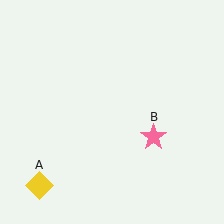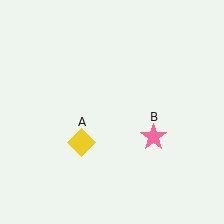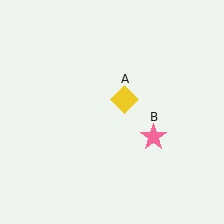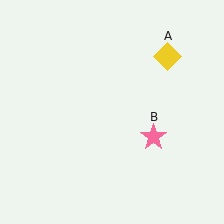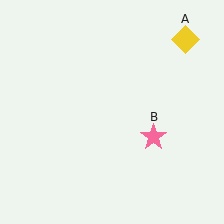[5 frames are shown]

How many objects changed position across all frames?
1 object changed position: yellow diamond (object A).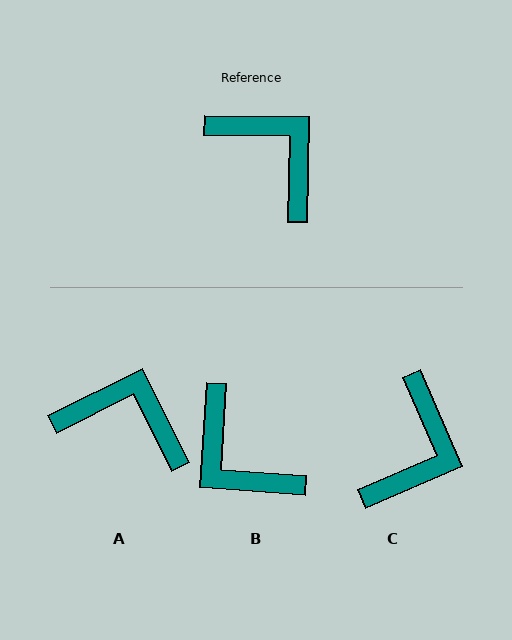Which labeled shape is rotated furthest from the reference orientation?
B, about 177 degrees away.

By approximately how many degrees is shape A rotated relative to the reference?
Approximately 28 degrees counter-clockwise.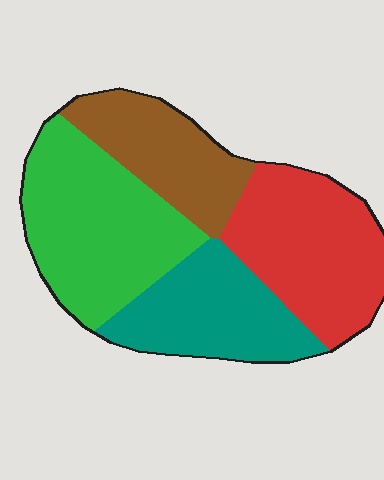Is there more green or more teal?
Green.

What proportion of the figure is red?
Red covers about 30% of the figure.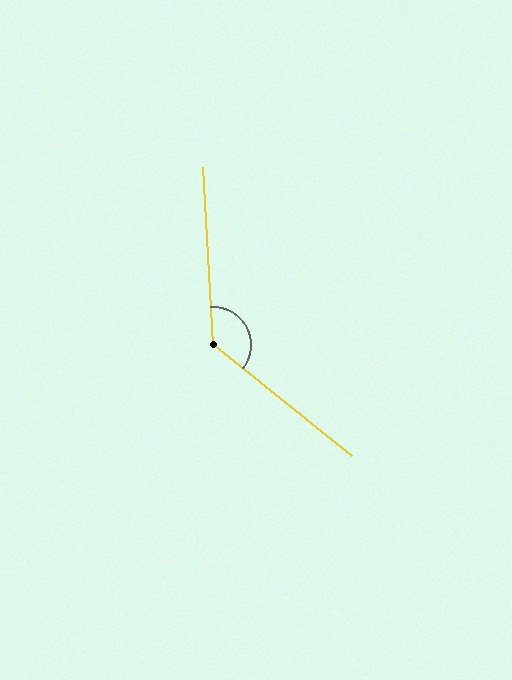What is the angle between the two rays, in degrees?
Approximately 132 degrees.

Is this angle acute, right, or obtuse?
It is obtuse.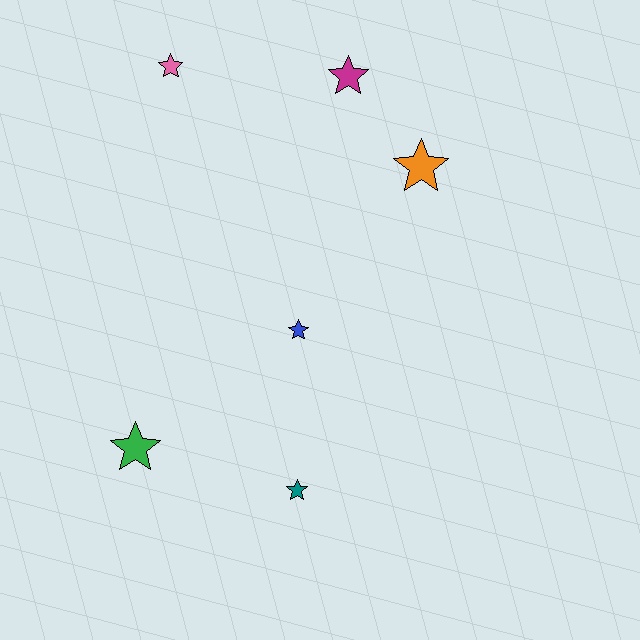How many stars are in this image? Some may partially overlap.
There are 6 stars.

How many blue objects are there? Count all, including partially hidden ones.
There is 1 blue object.